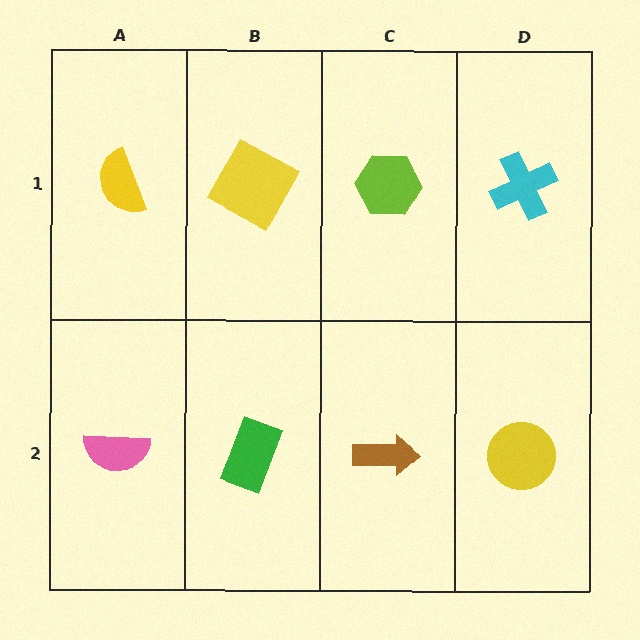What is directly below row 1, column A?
A pink semicircle.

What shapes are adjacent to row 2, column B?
A yellow square (row 1, column B), a pink semicircle (row 2, column A), a brown arrow (row 2, column C).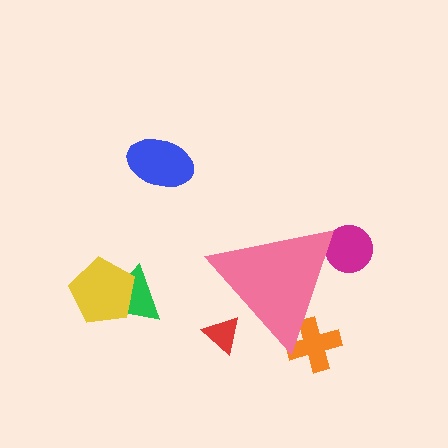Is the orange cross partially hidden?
Yes, the orange cross is partially hidden behind the pink triangle.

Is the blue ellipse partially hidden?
No, the blue ellipse is fully visible.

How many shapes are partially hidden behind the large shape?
3 shapes are partially hidden.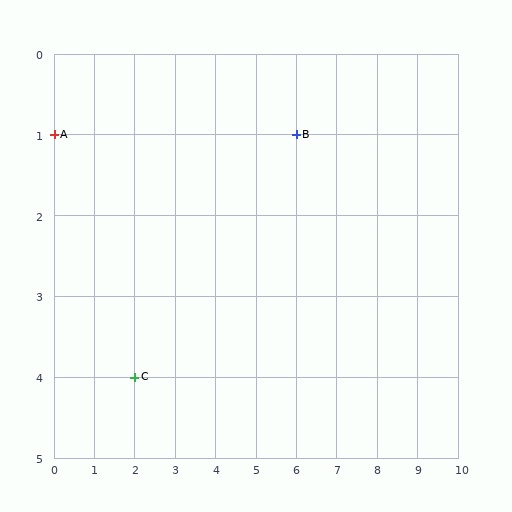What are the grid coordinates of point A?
Point A is at grid coordinates (0, 1).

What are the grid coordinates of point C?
Point C is at grid coordinates (2, 4).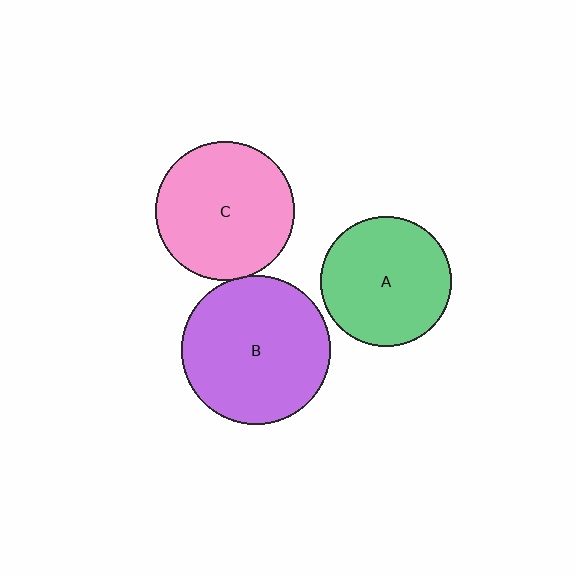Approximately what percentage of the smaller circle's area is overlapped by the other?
Approximately 5%.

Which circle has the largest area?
Circle B (purple).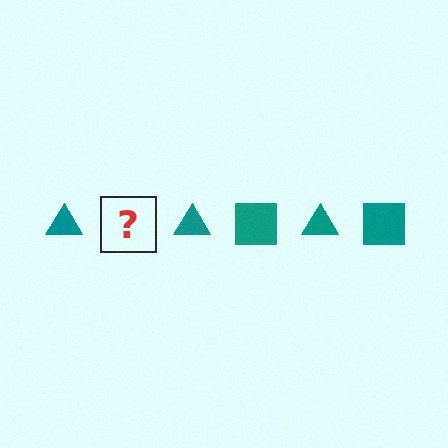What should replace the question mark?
The question mark should be replaced with a teal square.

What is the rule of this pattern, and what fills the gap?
The rule is that the pattern cycles through triangle, square shapes in teal. The gap should be filled with a teal square.